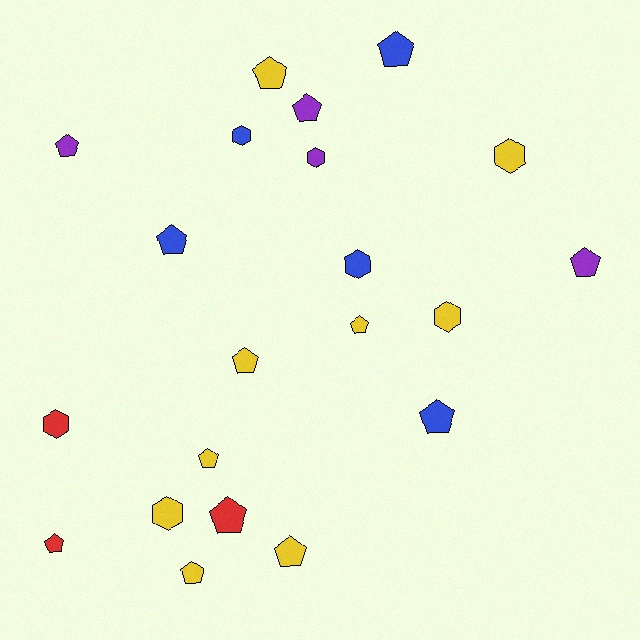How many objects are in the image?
There are 21 objects.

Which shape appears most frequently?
Pentagon, with 14 objects.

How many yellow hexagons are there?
There are 3 yellow hexagons.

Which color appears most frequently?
Yellow, with 9 objects.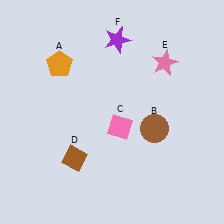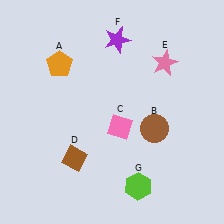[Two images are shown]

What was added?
A lime hexagon (G) was added in Image 2.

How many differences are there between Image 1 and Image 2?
There is 1 difference between the two images.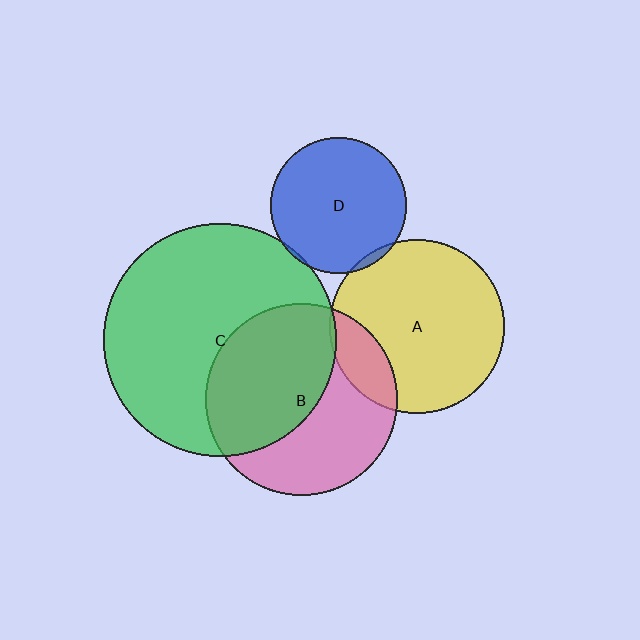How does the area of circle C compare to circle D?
Approximately 2.9 times.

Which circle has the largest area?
Circle C (green).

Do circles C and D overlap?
Yes.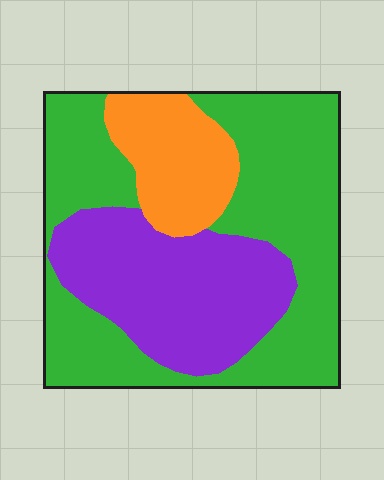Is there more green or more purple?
Green.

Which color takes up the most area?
Green, at roughly 55%.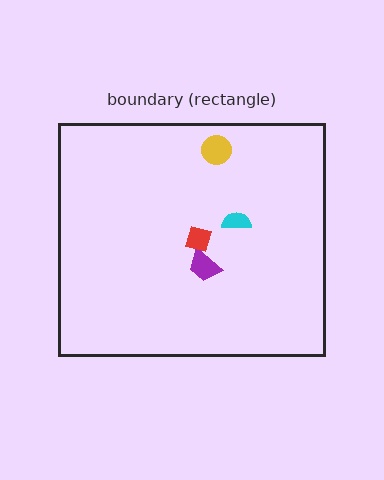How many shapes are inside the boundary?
4 inside, 0 outside.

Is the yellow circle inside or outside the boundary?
Inside.